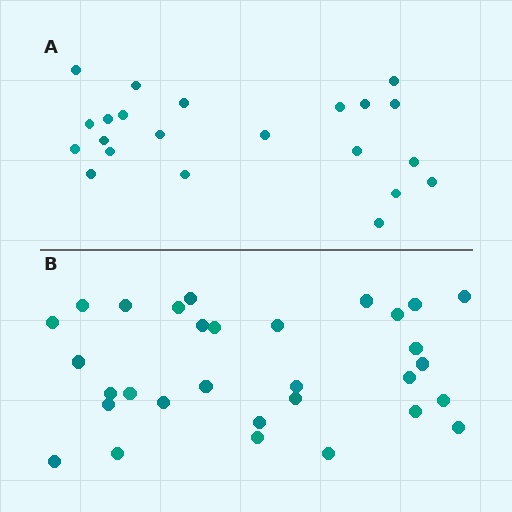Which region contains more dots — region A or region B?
Region B (the bottom region) has more dots.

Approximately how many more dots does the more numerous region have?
Region B has roughly 8 or so more dots than region A.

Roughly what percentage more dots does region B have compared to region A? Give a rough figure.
About 40% more.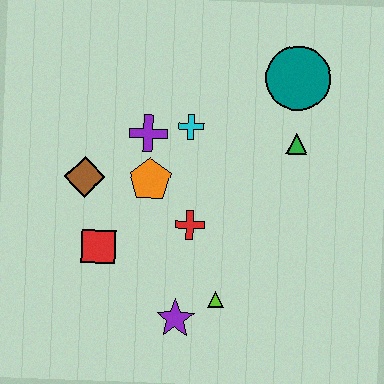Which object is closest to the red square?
The brown diamond is closest to the red square.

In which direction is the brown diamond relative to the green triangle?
The brown diamond is to the left of the green triangle.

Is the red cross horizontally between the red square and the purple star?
No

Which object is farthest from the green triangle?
The red square is farthest from the green triangle.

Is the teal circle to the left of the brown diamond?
No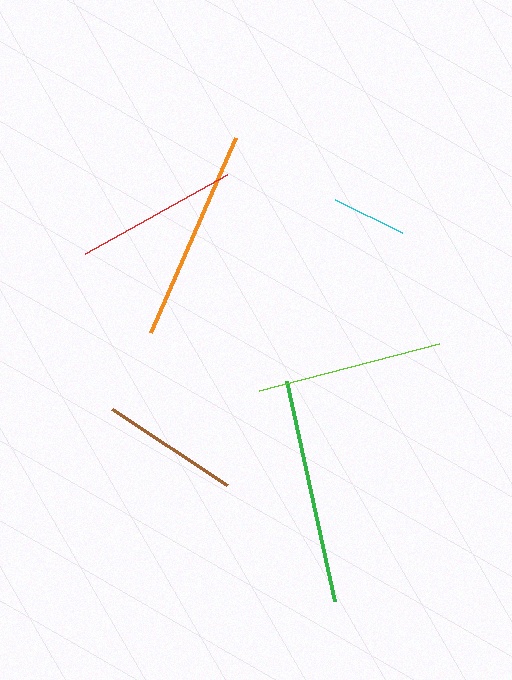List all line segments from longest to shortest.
From longest to shortest: green, orange, lime, red, brown, cyan.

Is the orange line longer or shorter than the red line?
The orange line is longer than the red line.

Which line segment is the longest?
The green line is the longest at approximately 226 pixels.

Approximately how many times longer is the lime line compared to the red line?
The lime line is approximately 1.1 times the length of the red line.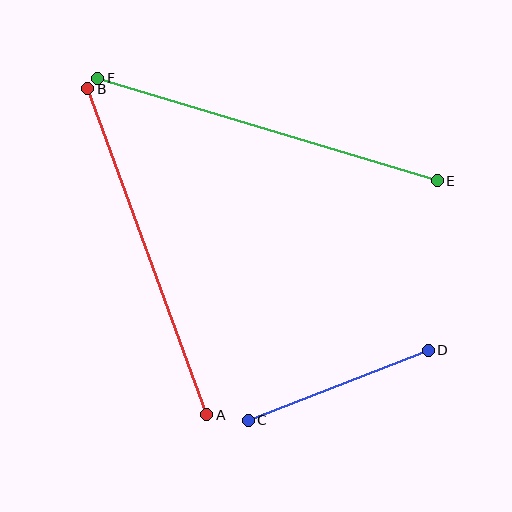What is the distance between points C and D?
The distance is approximately 193 pixels.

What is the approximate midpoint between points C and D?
The midpoint is at approximately (338, 385) pixels.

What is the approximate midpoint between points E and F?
The midpoint is at approximately (268, 129) pixels.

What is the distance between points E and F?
The distance is approximately 355 pixels.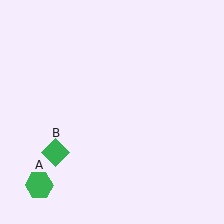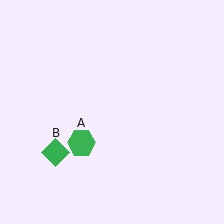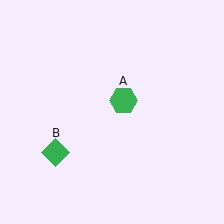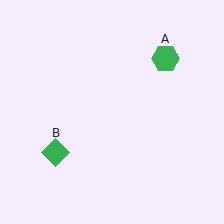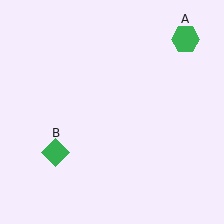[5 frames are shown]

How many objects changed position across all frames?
1 object changed position: green hexagon (object A).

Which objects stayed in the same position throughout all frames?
Green diamond (object B) remained stationary.